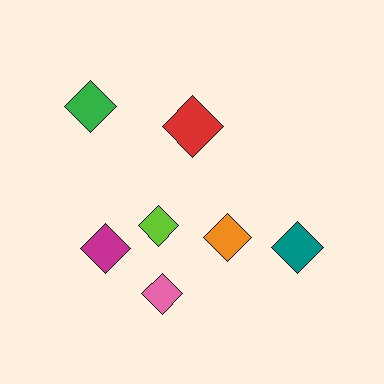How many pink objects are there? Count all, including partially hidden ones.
There is 1 pink object.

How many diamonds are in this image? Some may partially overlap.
There are 7 diamonds.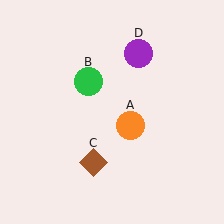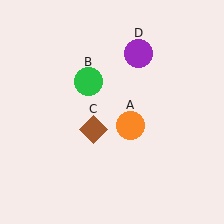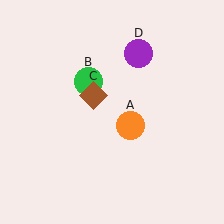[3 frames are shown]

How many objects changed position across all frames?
1 object changed position: brown diamond (object C).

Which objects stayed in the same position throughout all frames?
Orange circle (object A) and green circle (object B) and purple circle (object D) remained stationary.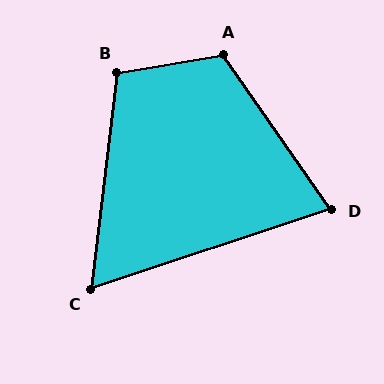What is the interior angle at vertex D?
Approximately 73 degrees (acute).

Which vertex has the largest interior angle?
A, at approximately 115 degrees.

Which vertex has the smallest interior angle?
C, at approximately 65 degrees.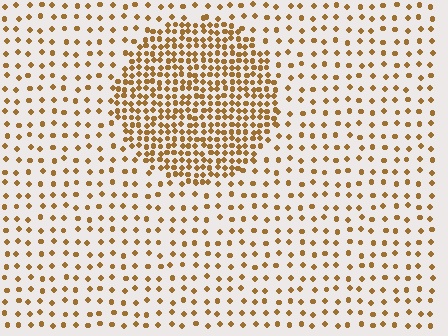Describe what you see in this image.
The image contains small brown elements arranged at two different densities. A circle-shaped region is visible where the elements are more densely packed than the surrounding area.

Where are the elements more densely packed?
The elements are more densely packed inside the circle boundary.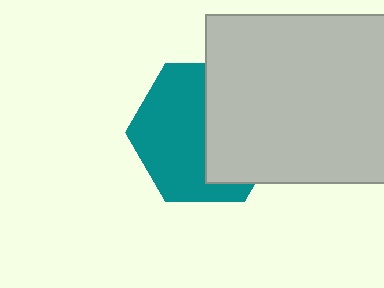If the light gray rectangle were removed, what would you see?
You would see the complete teal hexagon.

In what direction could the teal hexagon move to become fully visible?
The teal hexagon could move left. That would shift it out from behind the light gray rectangle entirely.